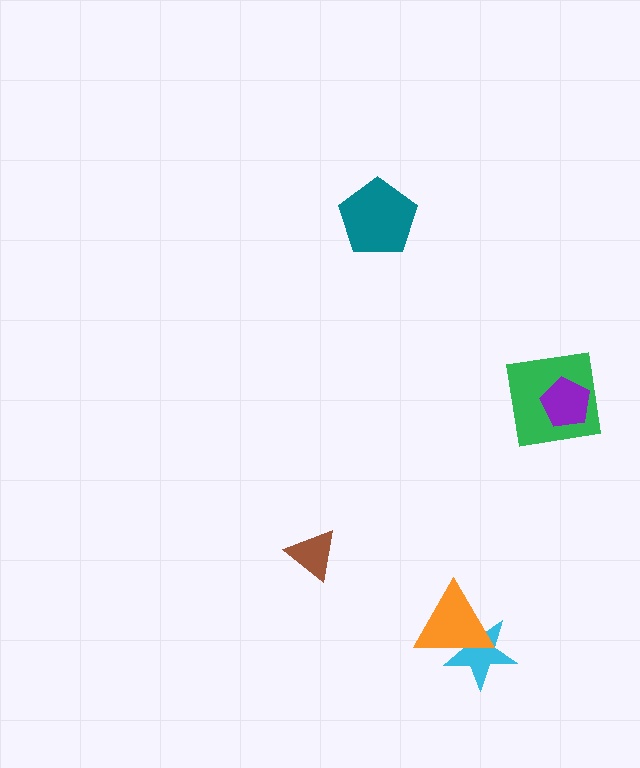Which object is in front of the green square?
The purple pentagon is in front of the green square.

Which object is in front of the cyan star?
The orange triangle is in front of the cyan star.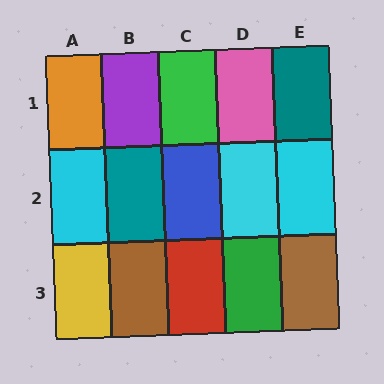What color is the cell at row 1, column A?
Orange.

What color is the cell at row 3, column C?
Red.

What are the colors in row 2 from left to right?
Cyan, teal, blue, cyan, cyan.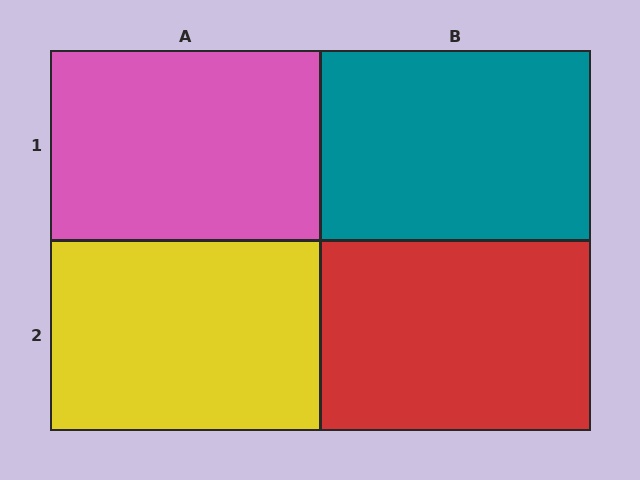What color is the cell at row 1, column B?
Teal.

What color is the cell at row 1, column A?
Pink.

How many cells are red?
1 cell is red.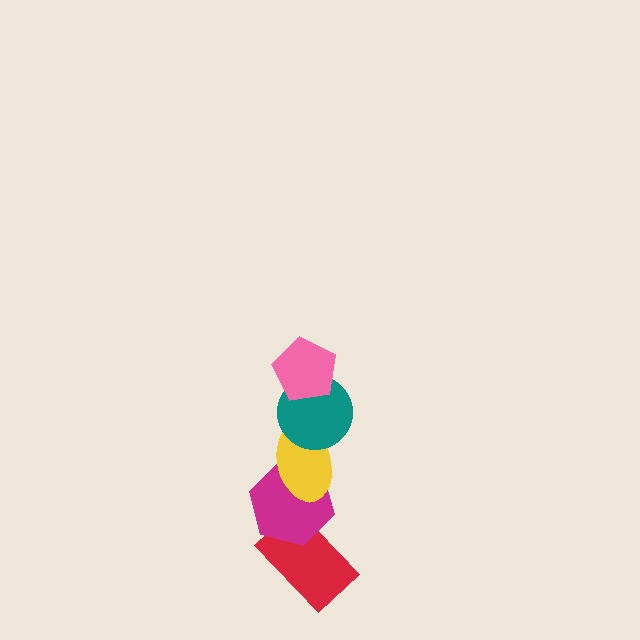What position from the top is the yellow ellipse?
The yellow ellipse is 3rd from the top.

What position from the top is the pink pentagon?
The pink pentagon is 1st from the top.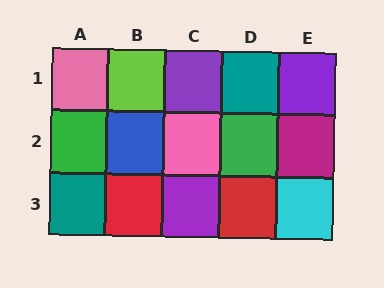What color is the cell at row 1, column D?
Teal.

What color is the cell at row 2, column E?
Magenta.